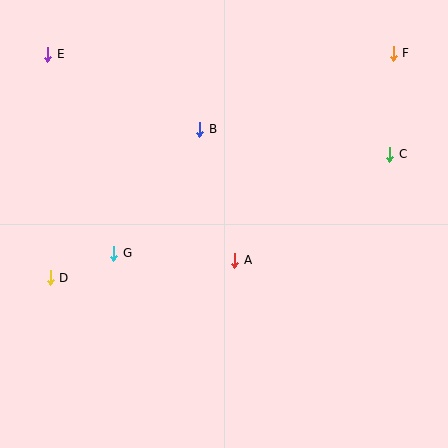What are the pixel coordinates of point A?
Point A is at (235, 260).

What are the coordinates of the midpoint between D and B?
The midpoint between D and B is at (125, 203).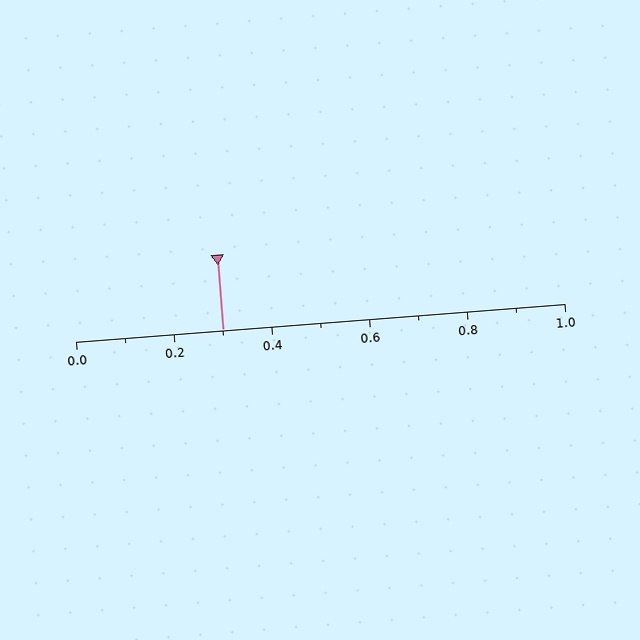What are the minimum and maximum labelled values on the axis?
The axis runs from 0.0 to 1.0.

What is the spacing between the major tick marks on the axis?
The major ticks are spaced 0.2 apart.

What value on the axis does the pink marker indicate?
The marker indicates approximately 0.3.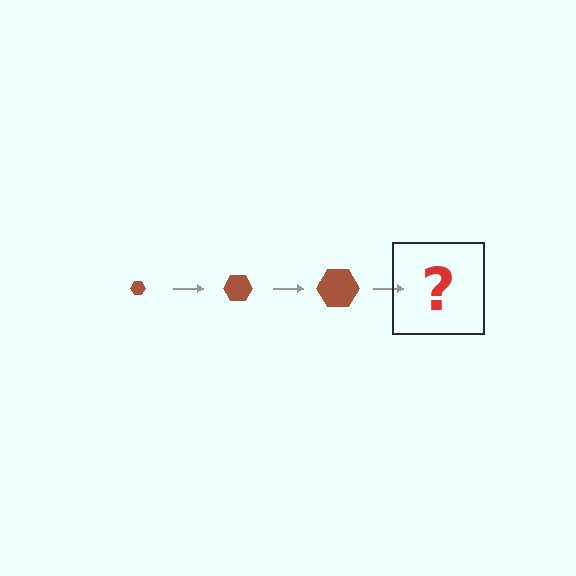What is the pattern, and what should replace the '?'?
The pattern is that the hexagon gets progressively larger each step. The '?' should be a brown hexagon, larger than the previous one.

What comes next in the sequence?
The next element should be a brown hexagon, larger than the previous one.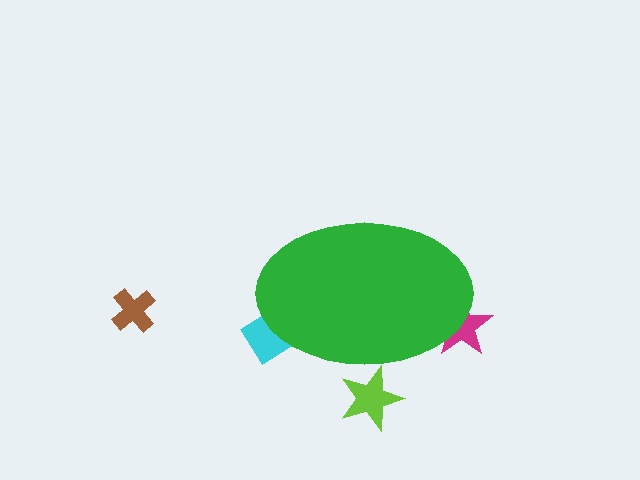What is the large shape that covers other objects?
A green ellipse.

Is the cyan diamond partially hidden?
Yes, the cyan diamond is partially hidden behind the green ellipse.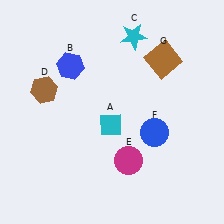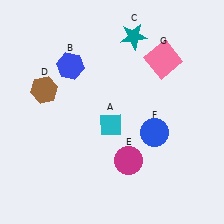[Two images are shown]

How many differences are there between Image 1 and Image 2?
There are 2 differences between the two images.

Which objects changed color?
C changed from cyan to teal. G changed from brown to pink.